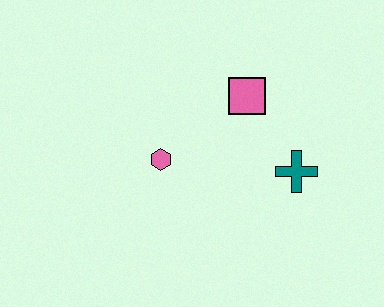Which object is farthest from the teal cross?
The pink hexagon is farthest from the teal cross.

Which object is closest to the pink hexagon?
The pink square is closest to the pink hexagon.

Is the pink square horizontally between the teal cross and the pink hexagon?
Yes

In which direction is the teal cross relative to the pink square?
The teal cross is below the pink square.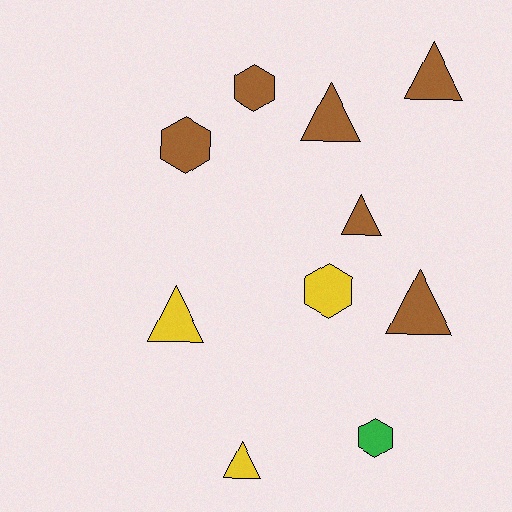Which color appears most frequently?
Brown, with 6 objects.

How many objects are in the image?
There are 10 objects.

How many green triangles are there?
There are no green triangles.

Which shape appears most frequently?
Triangle, with 6 objects.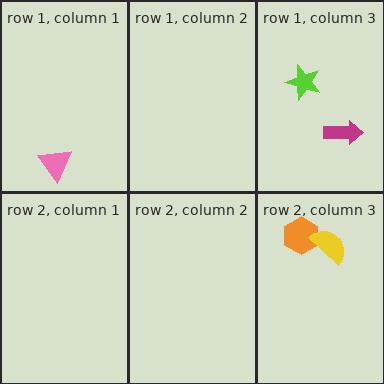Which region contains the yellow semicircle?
The row 2, column 3 region.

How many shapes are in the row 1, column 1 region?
1.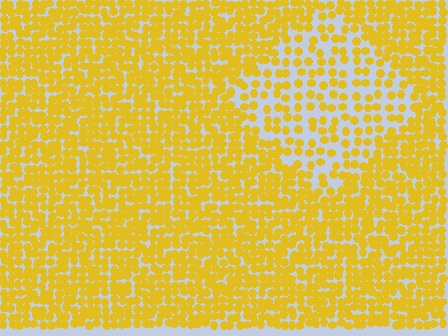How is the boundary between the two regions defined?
The boundary is defined by a change in element density (approximately 2.1x ratio). All elements are the same color, size, and shape.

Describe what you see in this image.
The image contains small yellow elements arranged at two different densities. A diamond-shaped region is visible where the elements are less densely packed than the surrounding area.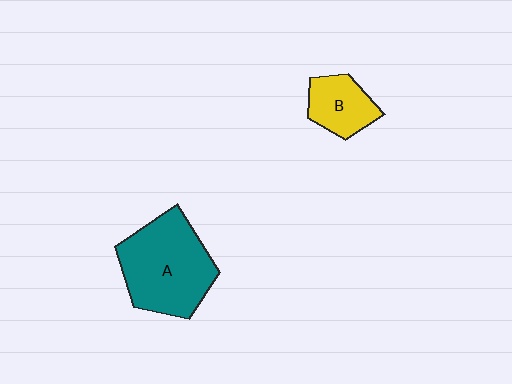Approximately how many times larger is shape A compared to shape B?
Approximately 2.2 times.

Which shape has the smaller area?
Shape B (yellow).